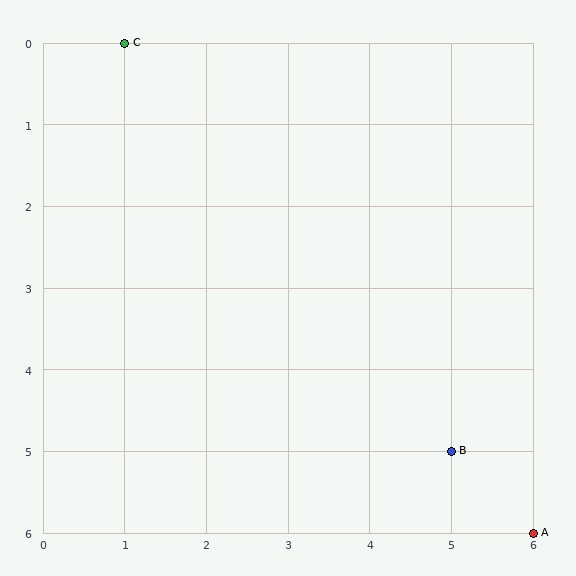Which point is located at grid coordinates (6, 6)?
Point A is at (6, 6).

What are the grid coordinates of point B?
Point B is at grid coordinates (5, 5).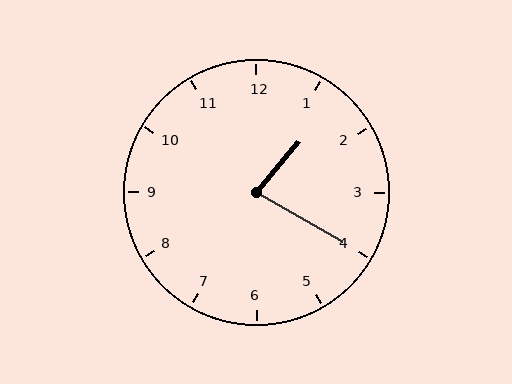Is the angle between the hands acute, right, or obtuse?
It is acute.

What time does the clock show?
1:20.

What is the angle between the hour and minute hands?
Approximately 80 degrees.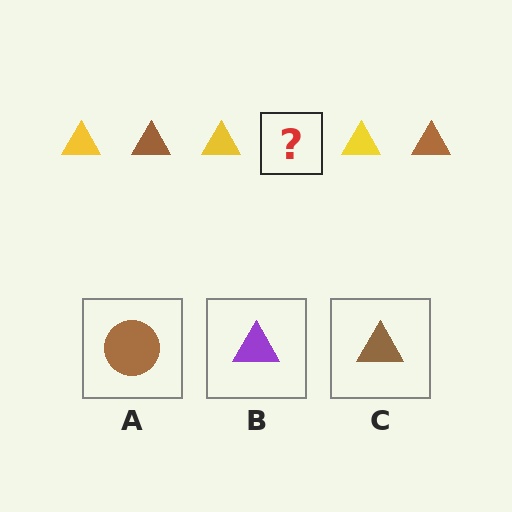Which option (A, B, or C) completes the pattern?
C.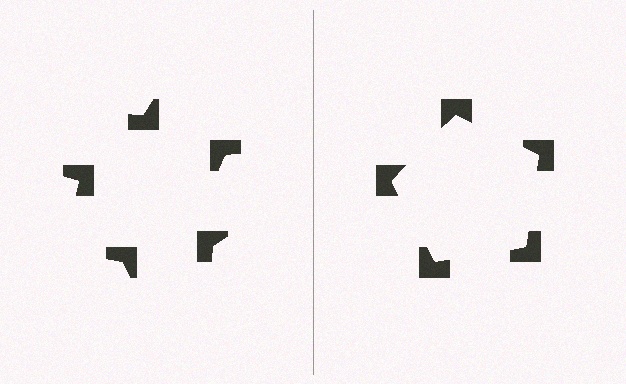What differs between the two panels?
The notched squares are positioned identically on both sides; only the wedge orientations differ. On the right they align to a pentagon; on the left they are misaligned.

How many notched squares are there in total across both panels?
10 — 5 on each side.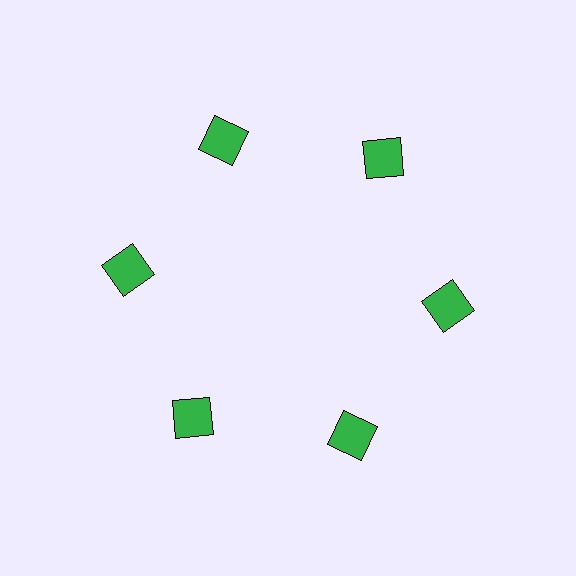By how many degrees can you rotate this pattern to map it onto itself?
The pattern maps onto itself every 60 degrees of rotation.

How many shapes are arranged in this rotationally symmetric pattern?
There are 6 shapes, arranged in 6 groups of 1.